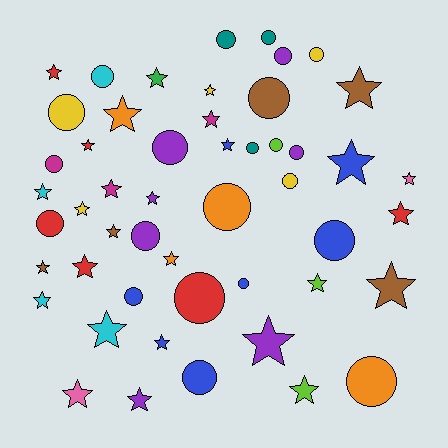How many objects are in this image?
There are 50 objects.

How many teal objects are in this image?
There are 3 teal objects.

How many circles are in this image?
There are 22 circles.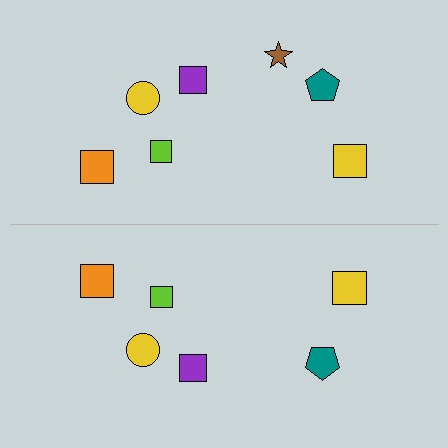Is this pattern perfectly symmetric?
No, the pattern is not perfectly symmetric. A brown star is missing from the bottom side.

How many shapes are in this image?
There are 13 shapes in this image.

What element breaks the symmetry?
A brown star is missing from the bottom side.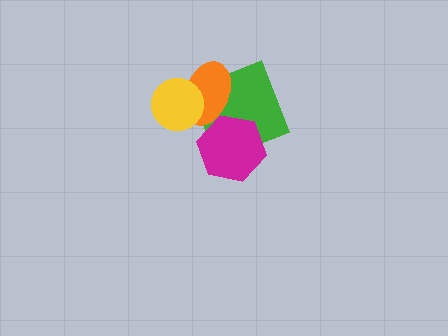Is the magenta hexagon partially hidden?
No, no other shape covers it.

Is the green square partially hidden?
Yes, it is partially covered by another shape.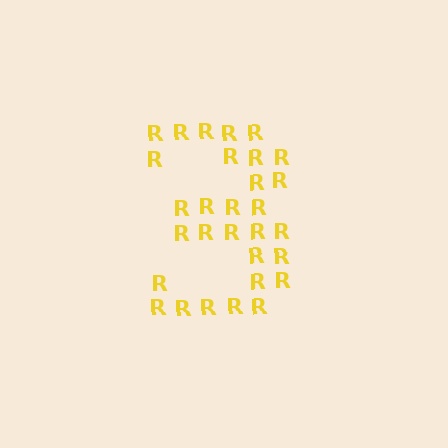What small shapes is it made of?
It is made of small letter R's.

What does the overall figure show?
The overall figure shows the digit 3.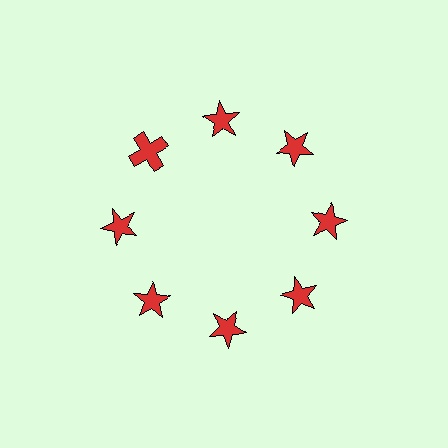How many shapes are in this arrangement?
There are 8 shapes arranged in a ring pattern.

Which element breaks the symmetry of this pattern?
The red cross at roughly the 10 o'clock position breaks the symmetry. All other shapes are red stars.